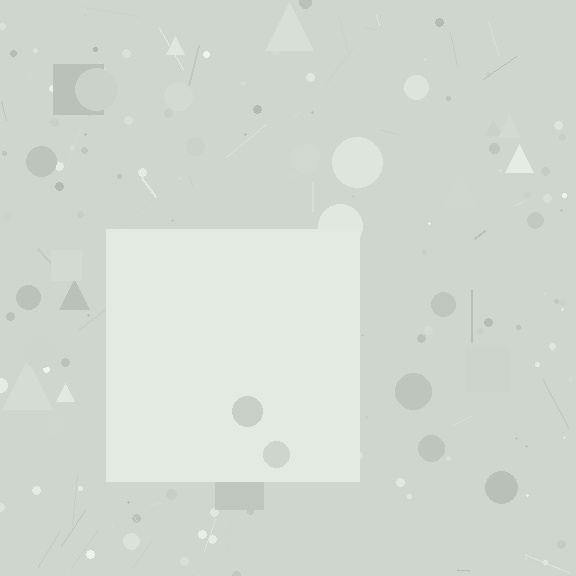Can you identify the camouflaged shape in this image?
The camouflaged shape is a square.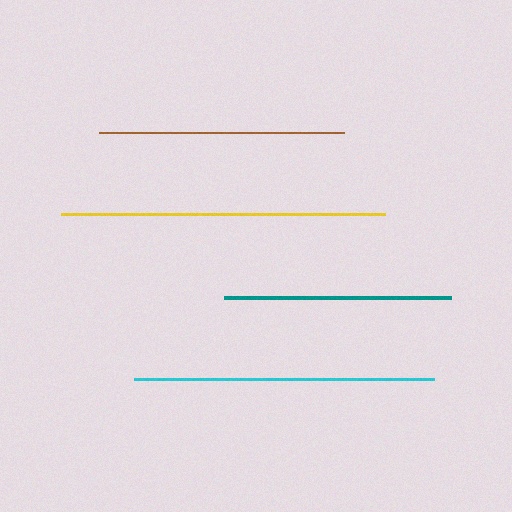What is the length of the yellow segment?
The yellow segment is approximately 325 pixels long.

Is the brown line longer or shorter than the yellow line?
The yellow line is longer than the brown line.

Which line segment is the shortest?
The teal line is the shortest at approximately 227 pixels.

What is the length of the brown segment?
The brown segment is approximately 245 pixels long.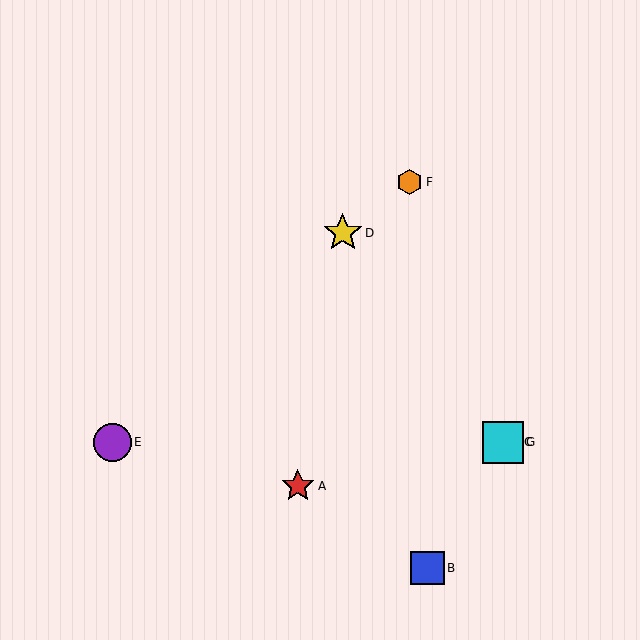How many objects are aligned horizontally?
3 objects (C, E, G) are aligned horizontally.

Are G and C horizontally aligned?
Yes, both are at y≈442.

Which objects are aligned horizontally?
Objects C, E, G are aligned horizontally.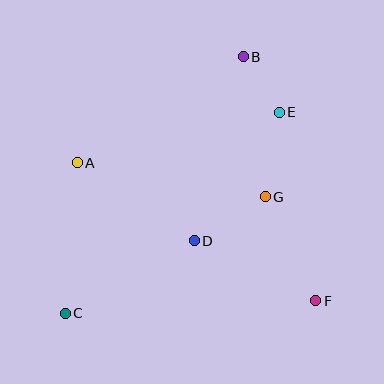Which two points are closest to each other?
Points B and E are closest to each other.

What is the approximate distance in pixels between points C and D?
The distance between C and D is approximately 148 pixels.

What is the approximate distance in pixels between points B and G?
The distance between B and G is approximately 142 pixels.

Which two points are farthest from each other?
Points B and C are farthest from each other.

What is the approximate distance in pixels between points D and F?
The distance between D and F is approximately 135 pixels.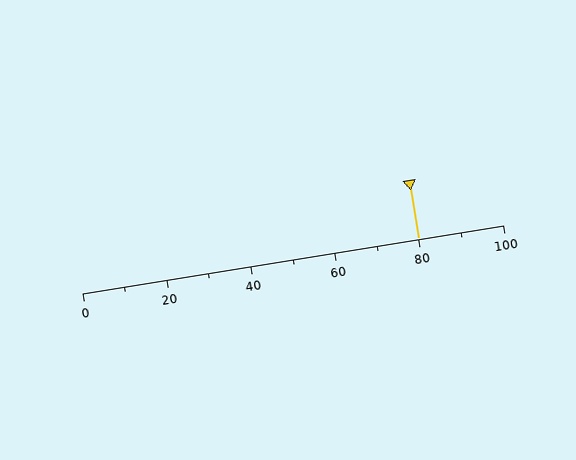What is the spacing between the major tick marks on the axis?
The major ticks are spaced 20 apart.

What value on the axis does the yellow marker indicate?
The marker indicates approximately 80.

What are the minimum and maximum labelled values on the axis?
The axis runs from 0 to 100.